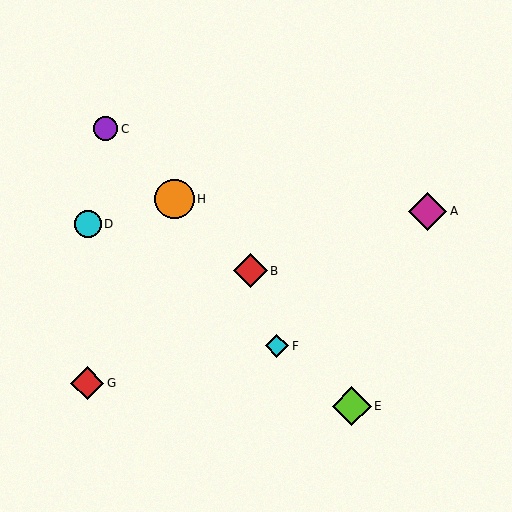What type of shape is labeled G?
Shape G is a red diamond.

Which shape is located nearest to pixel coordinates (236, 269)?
The red diamond (labeled B) at (251, 271) is nearest to that location.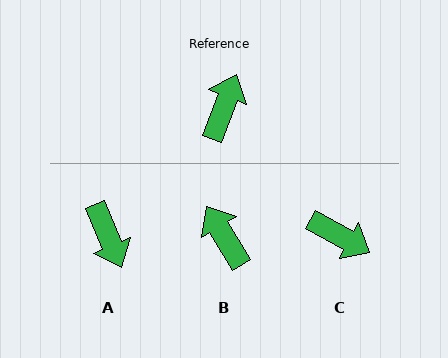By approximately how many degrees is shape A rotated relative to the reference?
Approximately 136 degrees clockwise.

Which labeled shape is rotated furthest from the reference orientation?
A, about 136 degrees away.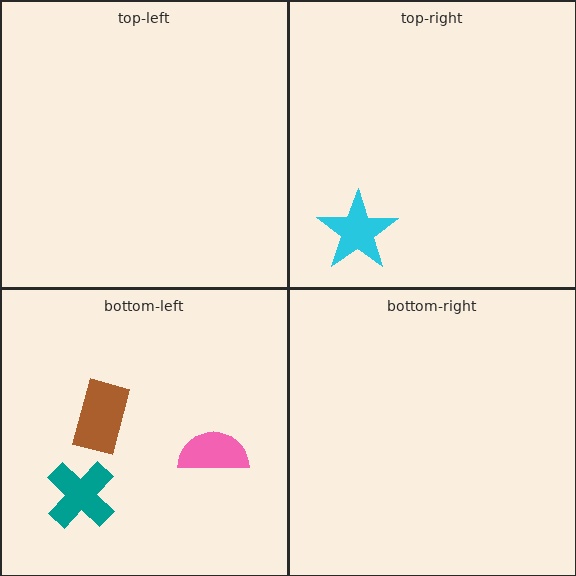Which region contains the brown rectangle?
The bottom-left region.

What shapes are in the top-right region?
The cyan star.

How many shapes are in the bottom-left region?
3.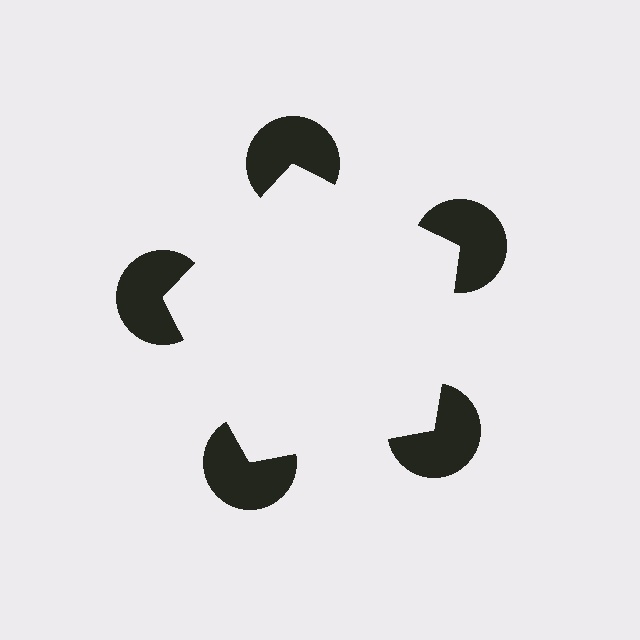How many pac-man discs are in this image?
There are 5 — one at each vertex of the illusory pentagon.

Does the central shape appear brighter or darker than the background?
It typically appears slightly brighter than the background, even though no actual brightness change is drawn.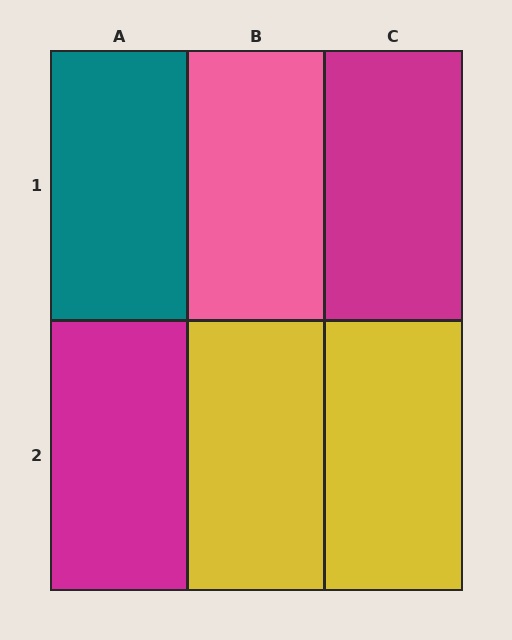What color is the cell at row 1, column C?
Magenta.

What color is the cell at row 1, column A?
Teal.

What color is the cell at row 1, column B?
Pink.